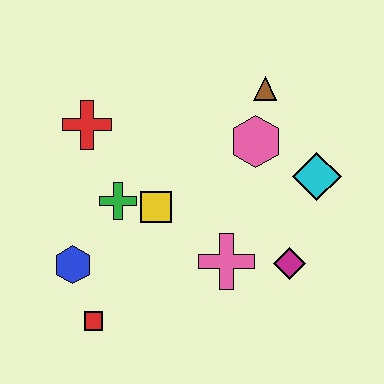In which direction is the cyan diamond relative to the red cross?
The cyan diamond is to the right of the red cross.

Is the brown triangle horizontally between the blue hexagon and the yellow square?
No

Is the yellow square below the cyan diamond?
Yes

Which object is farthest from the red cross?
The magenta diamond is farthest from the red cross.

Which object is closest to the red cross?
The green cross is closest to the red cross.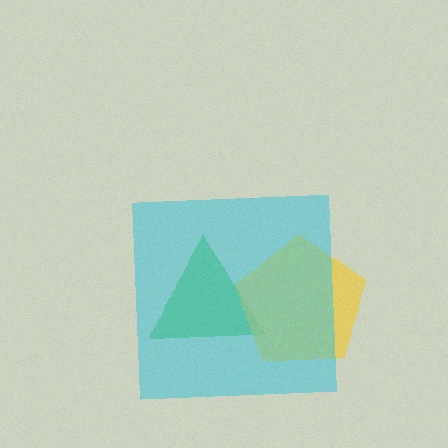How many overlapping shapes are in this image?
There are 3 overlapping shapes in the image.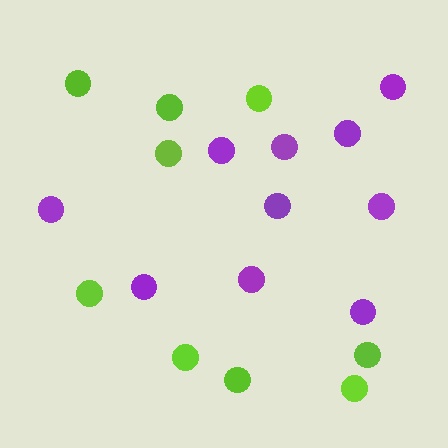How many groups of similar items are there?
There are 2 groups: one group of lime circles (9) and one group of purple circles (10).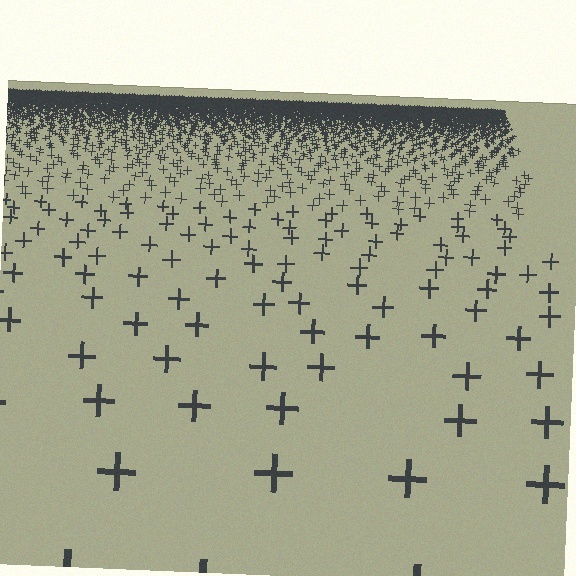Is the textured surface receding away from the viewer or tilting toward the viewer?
The surface is receding away from the viewer. Texture elements get smaller and denser toward the top.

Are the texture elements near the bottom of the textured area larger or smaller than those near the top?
Larger. Near the bottom, elements are closer to the viewer and appear at a bigger on-screen size.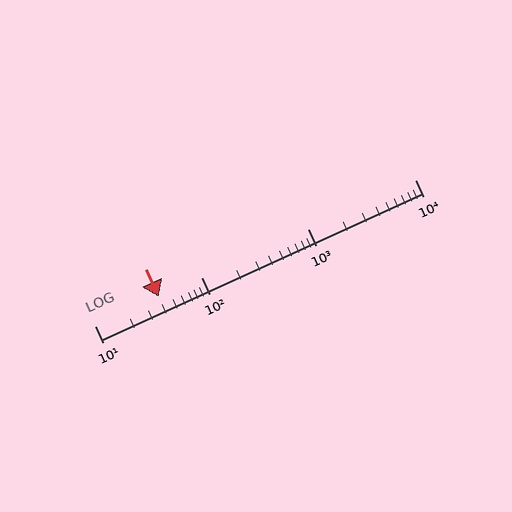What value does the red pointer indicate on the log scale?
The pointer indicates approximately 40.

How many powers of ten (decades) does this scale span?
The scale spans 3 decades, from 10 to 10000.